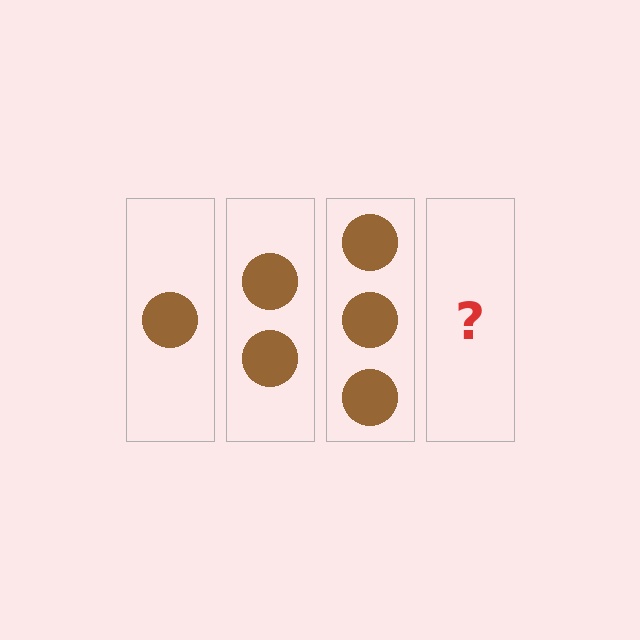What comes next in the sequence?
The next element should be 4 circles.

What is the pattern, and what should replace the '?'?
The pattern is that each step adds one more circle. The '?' should be 4 circles.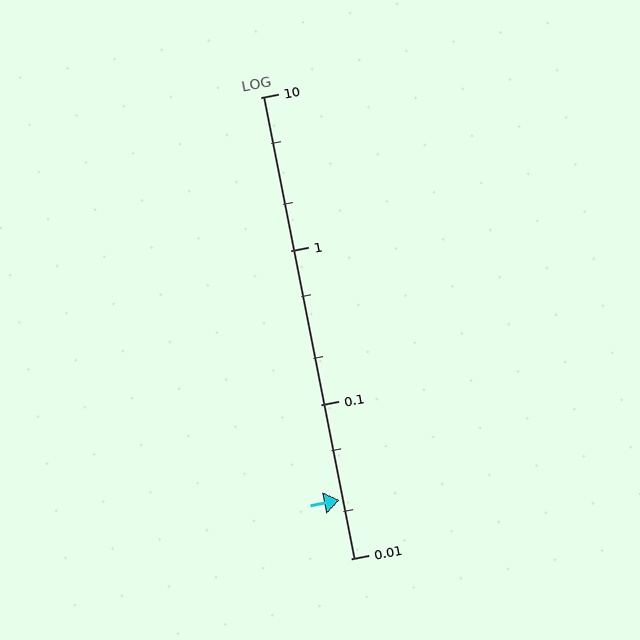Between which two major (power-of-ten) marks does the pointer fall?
The pointer is between 0.01 and 0.1.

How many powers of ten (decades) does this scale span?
The scale spans 3 decades, from 0.01 to 10.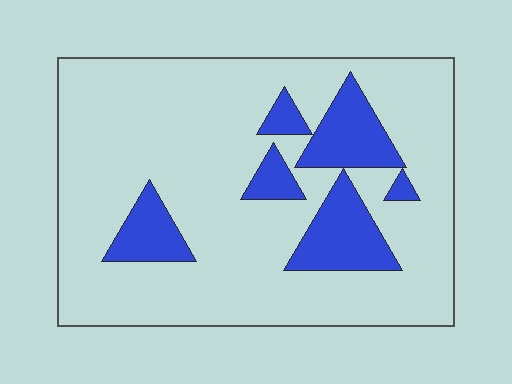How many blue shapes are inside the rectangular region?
6.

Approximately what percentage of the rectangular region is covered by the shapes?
Approximately 20%.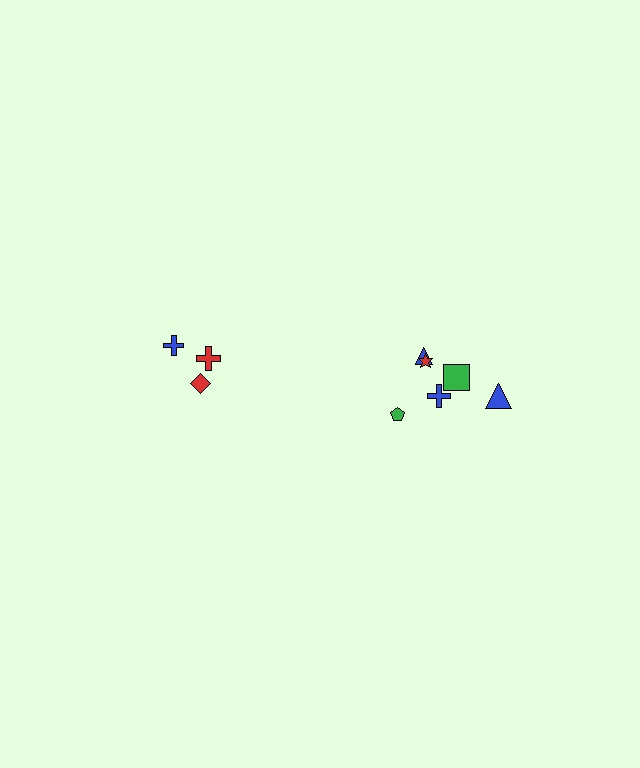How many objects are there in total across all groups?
There are 9 objects.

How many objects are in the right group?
There are 6 objects.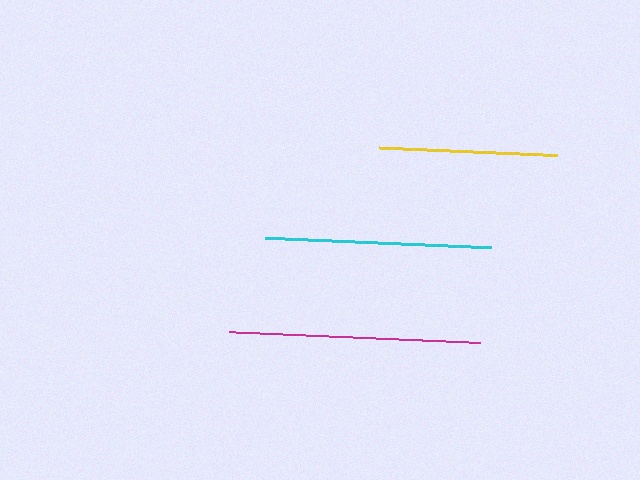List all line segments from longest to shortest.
From longest to shortest: magenta, cyan, yellow.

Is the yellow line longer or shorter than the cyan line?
The cyan line is longer than the yellow line.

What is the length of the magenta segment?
The magenta segment is approximately 252 pixels long.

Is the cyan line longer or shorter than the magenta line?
The magenta line is longer than the cyan line.